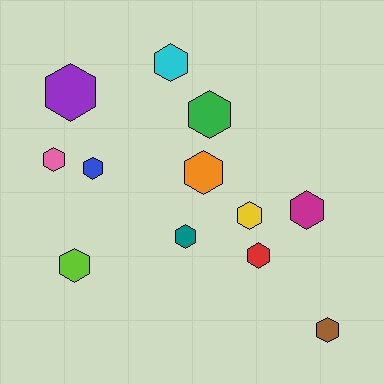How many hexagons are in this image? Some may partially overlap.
There are 12 hexagons.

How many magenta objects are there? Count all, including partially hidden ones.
There is 1 magenta object.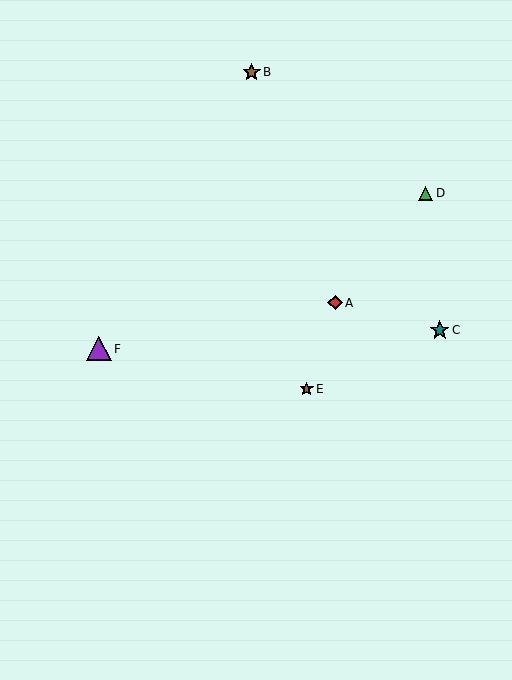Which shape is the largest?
The purple triangle (labeled F) is the largest.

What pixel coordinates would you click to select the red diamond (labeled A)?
Click at (335, 303) to select the red diamond A.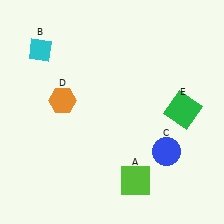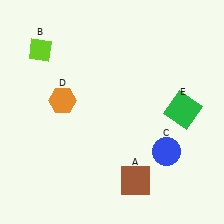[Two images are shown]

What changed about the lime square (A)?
In Image 1, A is lime. In Image 2, it changed to brown.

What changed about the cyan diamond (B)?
In Image 1, B is cyan. In Image 2, it changed to lime.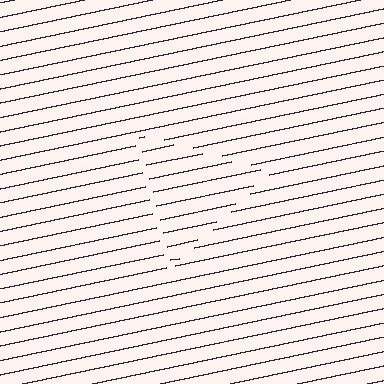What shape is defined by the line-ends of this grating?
An illusory triangle. The interior of the shape contains the same grating, shifted by half a period — the contour is defined by the phase discontinuity where line-ends from the inner and outer gratings abut.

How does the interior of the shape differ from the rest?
The interior of the shape contains the same grating, shifted by half a period — the contour is defined by the phase discontinuity where line-ends from the inner and outer gratings abut.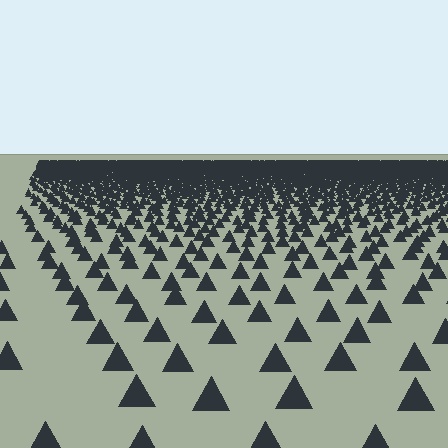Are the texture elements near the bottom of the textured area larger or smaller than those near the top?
Larger. Near the bottom, elements are closer to the viewer and appear at a bigger on-screen size.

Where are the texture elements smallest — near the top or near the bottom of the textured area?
Near the top.